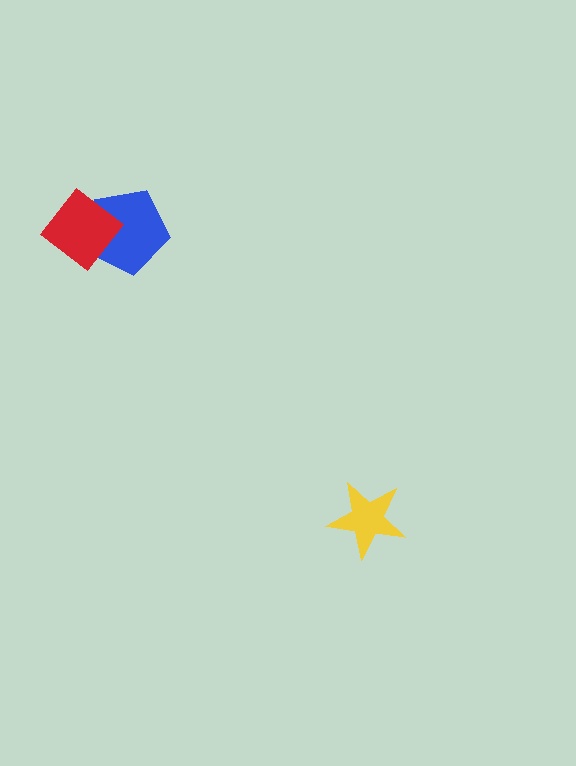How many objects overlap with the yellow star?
0 objects overlap with the yellow star.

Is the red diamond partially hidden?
No, no other shape covers it.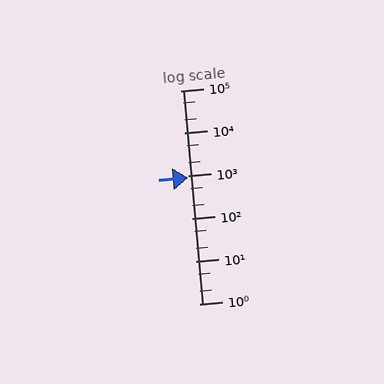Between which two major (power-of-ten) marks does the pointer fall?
The pointer is between 100 and 1000.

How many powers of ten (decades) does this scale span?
The scale spans 5 decades, from 1 to 100000.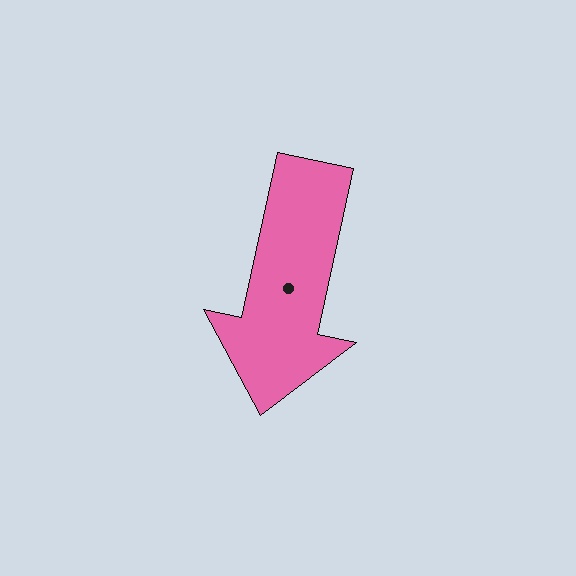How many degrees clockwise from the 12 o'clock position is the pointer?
Approximately 192 degrees.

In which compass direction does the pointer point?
South.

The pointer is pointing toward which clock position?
Roughly 6 o'clock.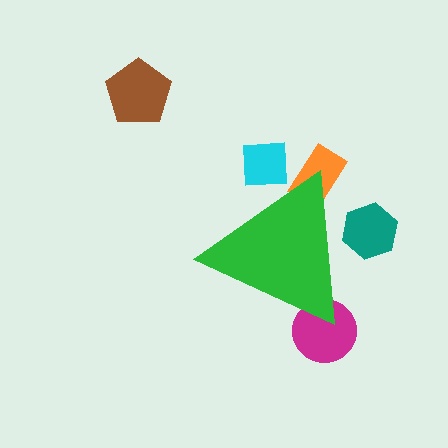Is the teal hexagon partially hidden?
Yes, the teal hexagon is partially hidden behind the green triangle.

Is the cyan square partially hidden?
Yes, the cyan square is partially hidden behind the green triangle.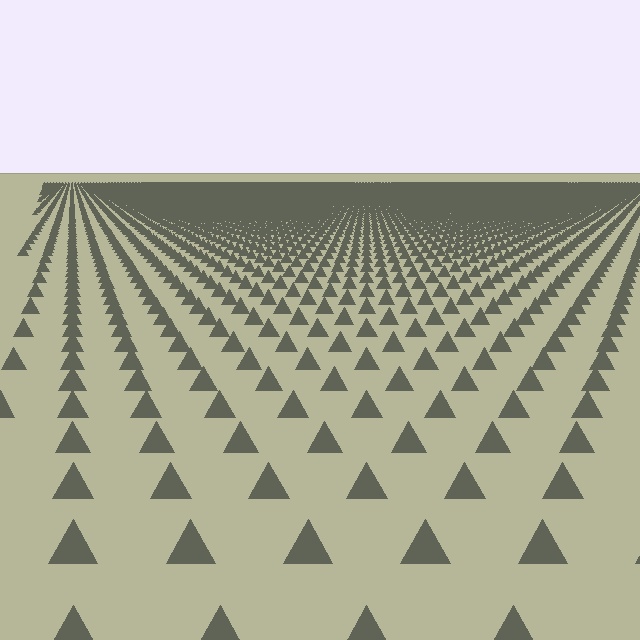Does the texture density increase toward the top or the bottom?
Density increases toward the top.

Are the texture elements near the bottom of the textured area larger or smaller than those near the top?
Larger. Near the bottom, elements are closer to the viewer and appear at a bigger on-screen size.